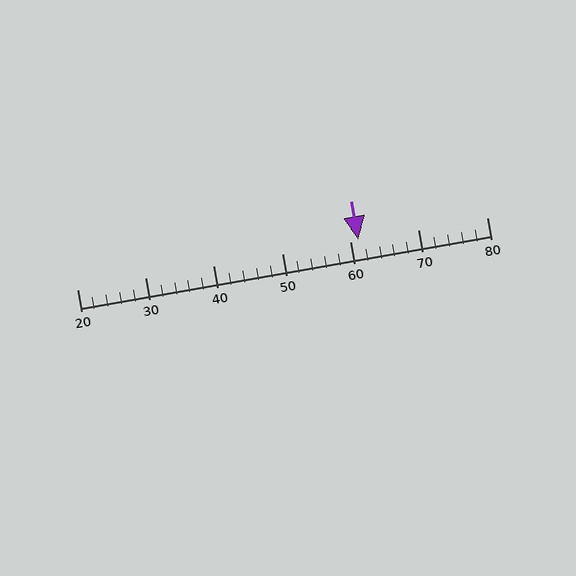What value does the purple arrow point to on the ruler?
The purple arrow points to approximately 61.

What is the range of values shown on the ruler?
The ruler shows values from 20 to 80.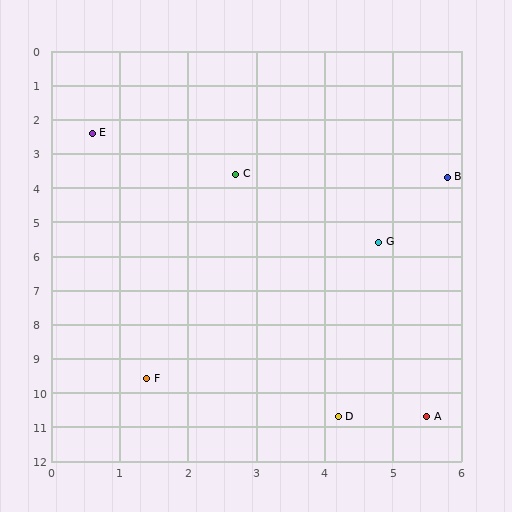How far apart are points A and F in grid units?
Points A and F are about 4.2 grid units apart.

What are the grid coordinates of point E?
Point E is at approximately (0.6, 2.4).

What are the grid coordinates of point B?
Point B is at approximately (5.8, 3.7).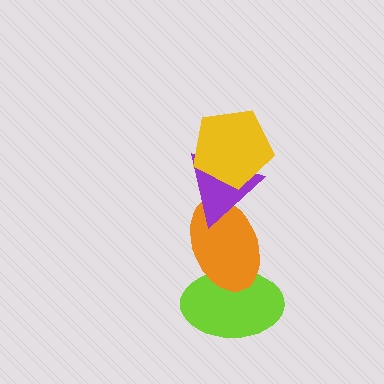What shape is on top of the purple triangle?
The yellow pentagon is on top of the purple triangle.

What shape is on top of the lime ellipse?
The orange ellipse is on top of the lime ellipse.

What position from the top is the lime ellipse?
The lime ellipse is 4th from the top.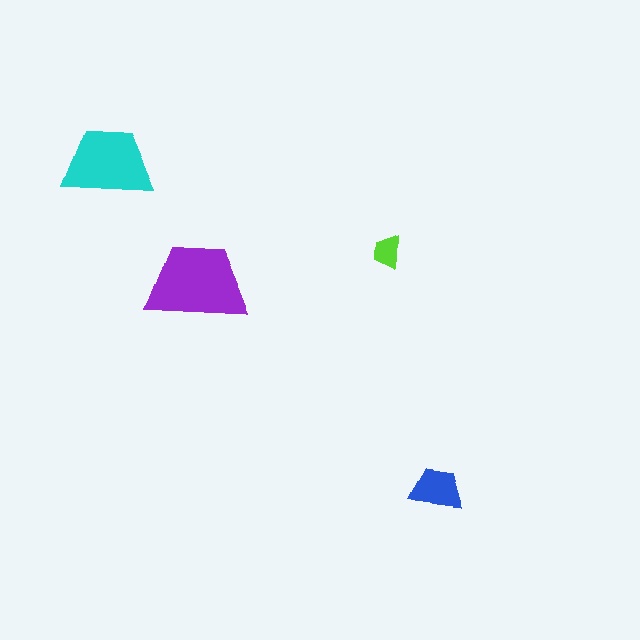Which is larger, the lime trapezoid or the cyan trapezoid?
The cyan one.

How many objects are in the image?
There are 4 objects in the image.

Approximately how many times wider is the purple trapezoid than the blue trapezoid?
About 2 times wider.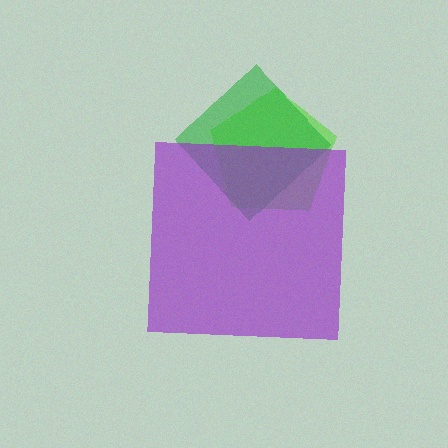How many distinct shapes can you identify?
There are 3 distinct shapes: a lime pentagon, a green diamond, a purple square.